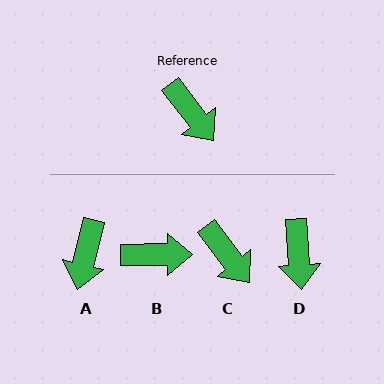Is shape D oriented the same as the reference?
No, it is off by about 33 degrees.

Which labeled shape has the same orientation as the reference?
C.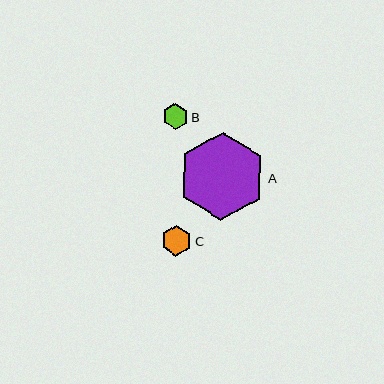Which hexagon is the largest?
Hexagon A is the largest with a size of approximately 88 pixels.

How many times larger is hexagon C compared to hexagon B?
Hexagon C is approximately 1.2 times the size of hexagon B.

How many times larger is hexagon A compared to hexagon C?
Hexagon A is approximately 2.9 times the size of hexagon C.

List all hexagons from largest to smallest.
From largest to smallest: A, C, B.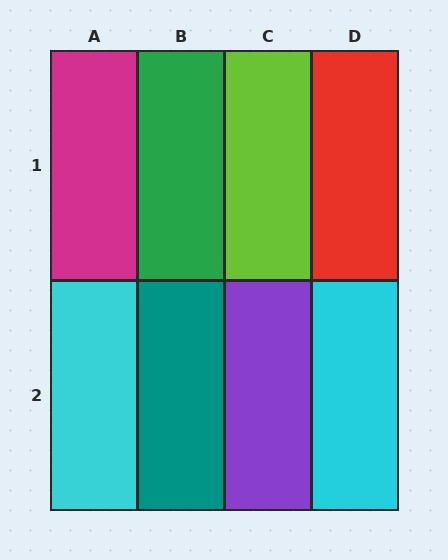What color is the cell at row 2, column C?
Purple.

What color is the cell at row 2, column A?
Cyan.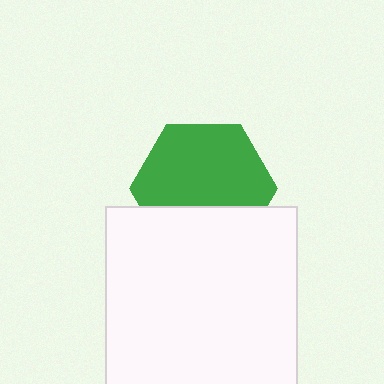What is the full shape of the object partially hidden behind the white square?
The partially hidden object is a green hexagon.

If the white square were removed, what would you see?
You would see the complete green hexagon.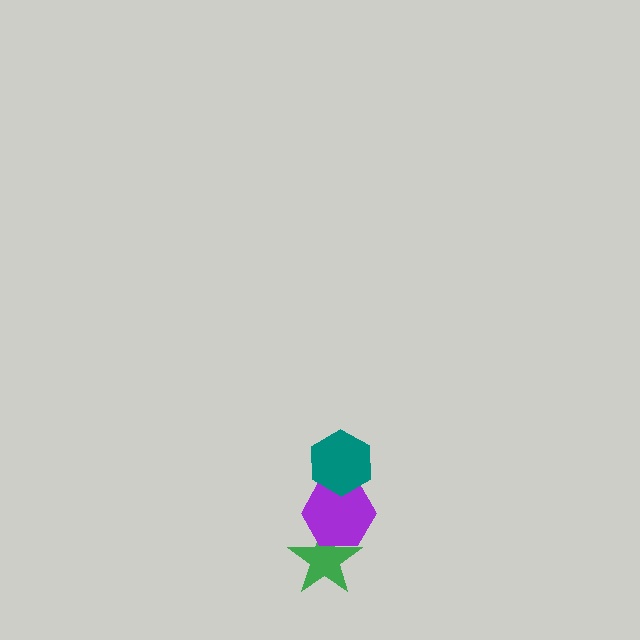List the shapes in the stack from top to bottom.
From top to bottom: the teal hexagon, the purple hexagon, the green star.